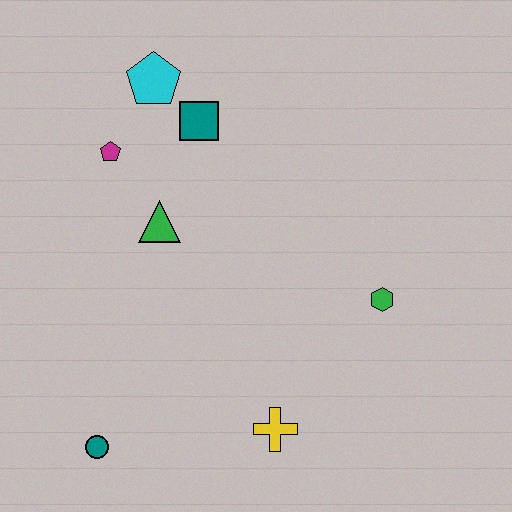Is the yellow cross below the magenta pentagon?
Yes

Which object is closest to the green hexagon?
The yellow cross is closest to the green hexagon.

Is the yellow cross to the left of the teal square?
No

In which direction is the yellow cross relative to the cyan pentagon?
The yellow cross is below the cyan pentagon.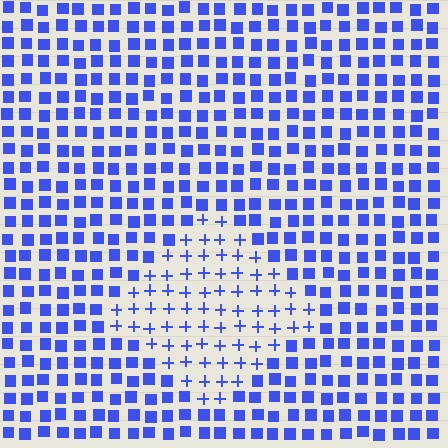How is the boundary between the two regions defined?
The boundary is defined by a change in element shape: plus signs inside vs. squares outside. All elements share the same color and spacing.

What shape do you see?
I see a diamond.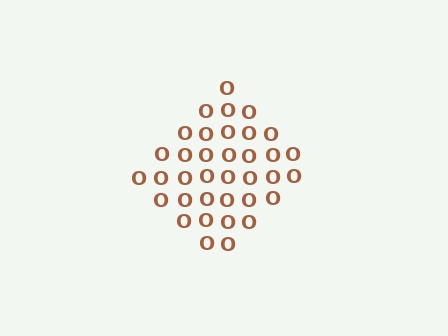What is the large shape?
The large shape is a diamond.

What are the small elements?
The small elements are letter O's.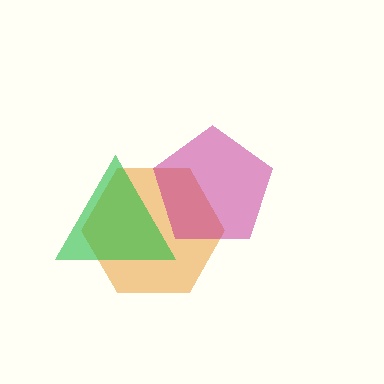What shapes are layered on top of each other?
The layered shapes are: an orange hexagon, a magenta pentagon, a green triangle.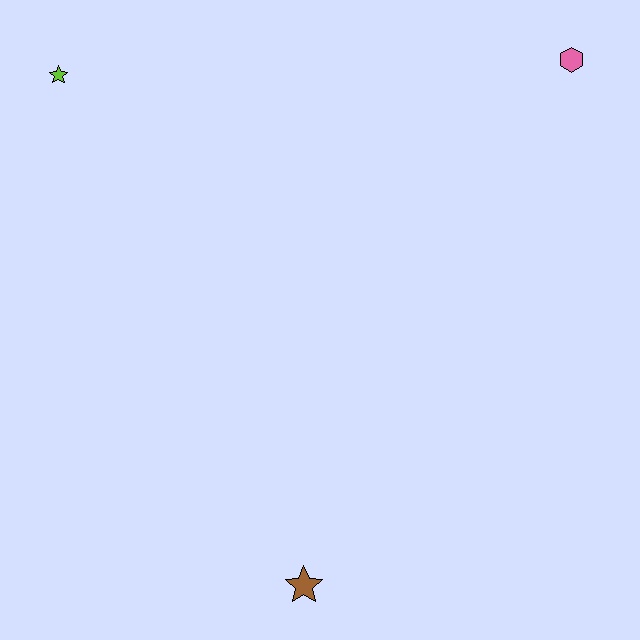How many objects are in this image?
There are 3 objects.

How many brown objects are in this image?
There is 1 brown object.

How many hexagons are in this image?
There is 1 hexagon.